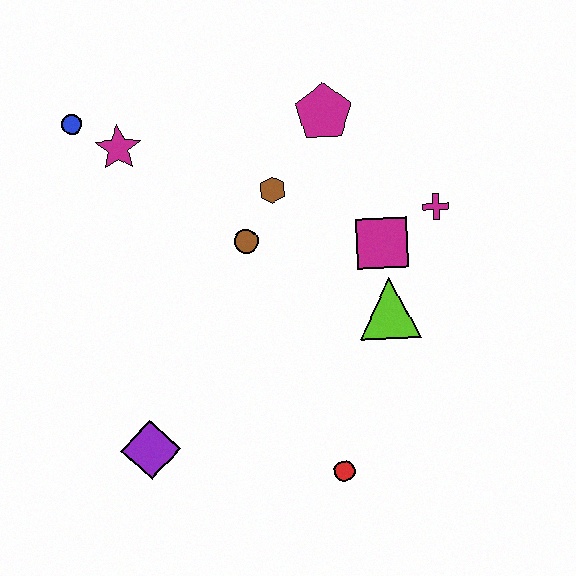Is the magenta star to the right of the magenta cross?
No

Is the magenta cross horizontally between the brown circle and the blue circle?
No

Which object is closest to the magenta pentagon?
The brown hexagon is closest to the magenta pentagon.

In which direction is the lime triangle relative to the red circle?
The lime triangle is above the red circle.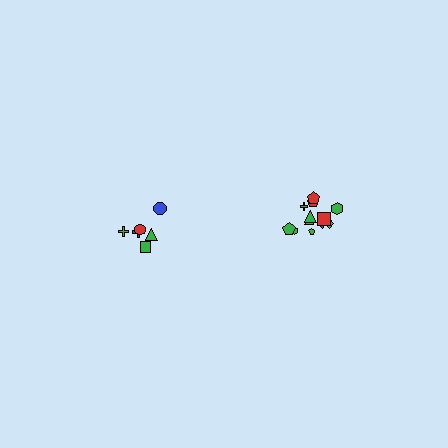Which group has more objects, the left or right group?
The right group.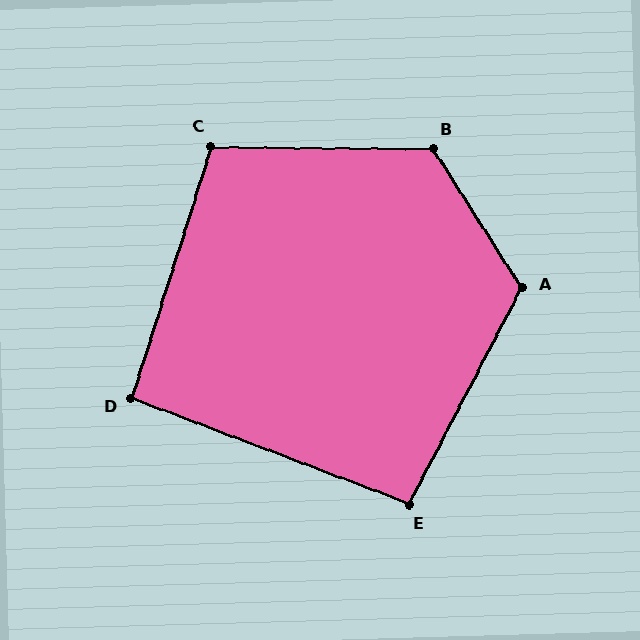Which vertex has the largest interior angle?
B, at approximately 123 degrees.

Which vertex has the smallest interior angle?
D, at approximately 93 degrees.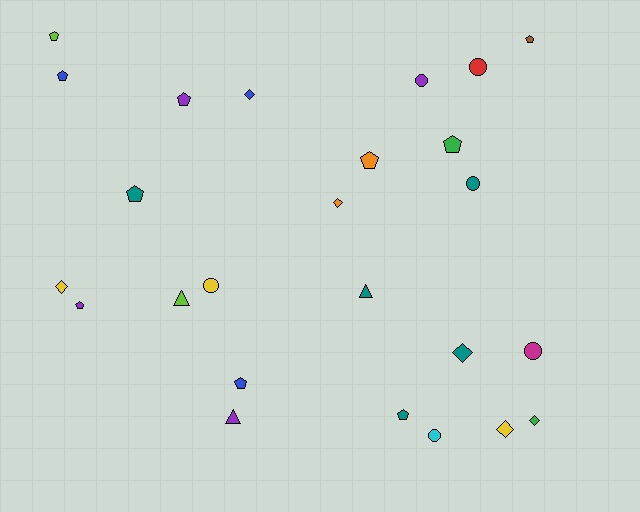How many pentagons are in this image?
There are 10 pentagons.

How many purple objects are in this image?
There are 4 purple objects.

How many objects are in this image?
There are 25 objects.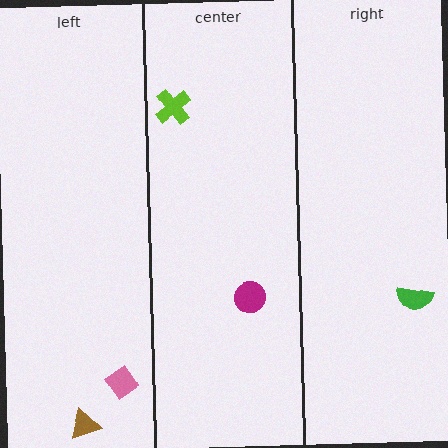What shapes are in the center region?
The magenta circle, the lime cross.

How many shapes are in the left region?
2.